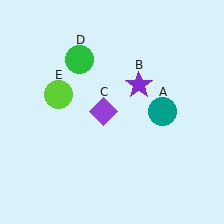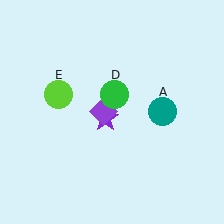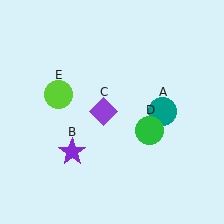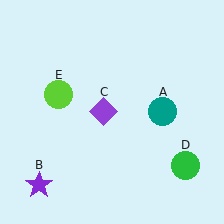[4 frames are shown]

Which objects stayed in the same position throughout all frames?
Teal circle (object A) and purple diamond (object C) and lime circle (object E) remained stationary.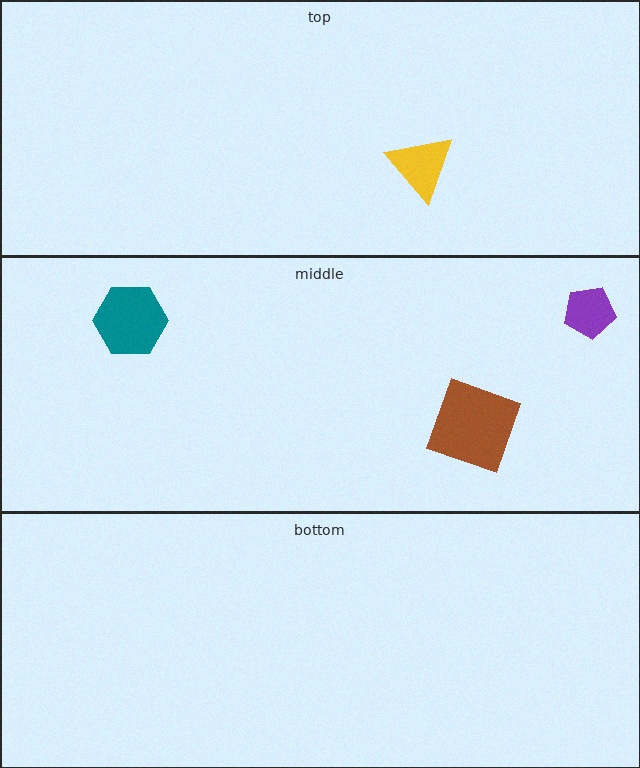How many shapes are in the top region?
1.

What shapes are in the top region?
The yellow triangle.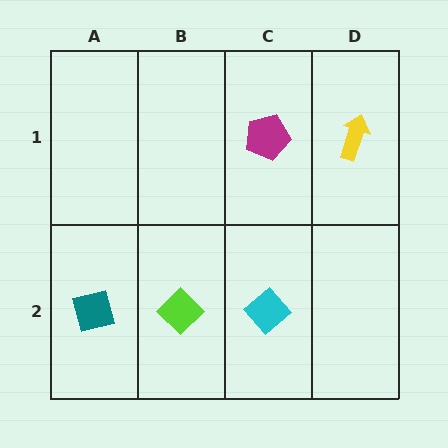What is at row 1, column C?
A magenta pentagon.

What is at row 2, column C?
A cyan diamond.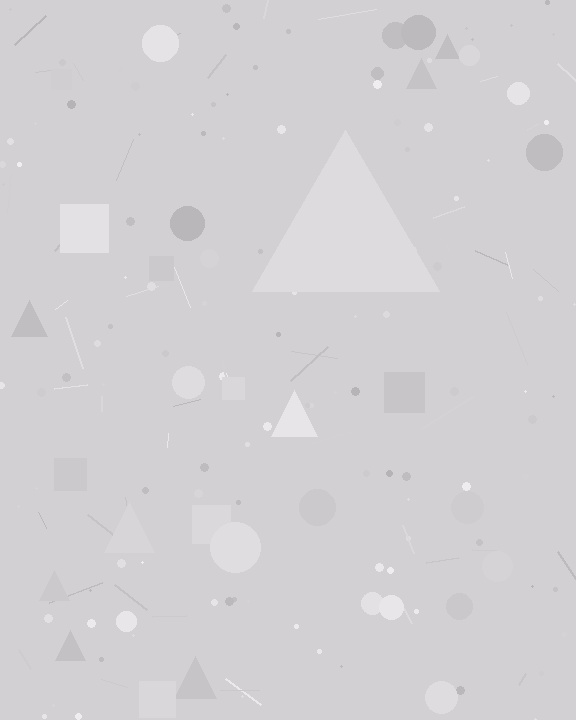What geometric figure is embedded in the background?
A triangle is embedded in the background.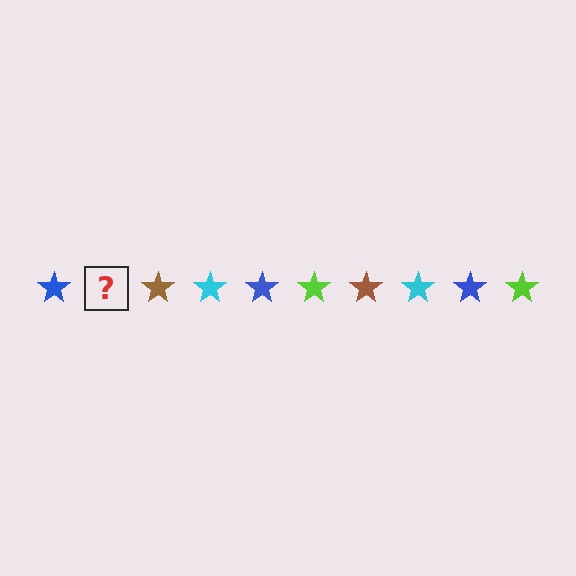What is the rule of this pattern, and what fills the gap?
The rule is that the pattern cycles through blue, lime, brown, cyan stars. The gap should be filled with a lime star.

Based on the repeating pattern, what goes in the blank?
The blank should be a lime star.